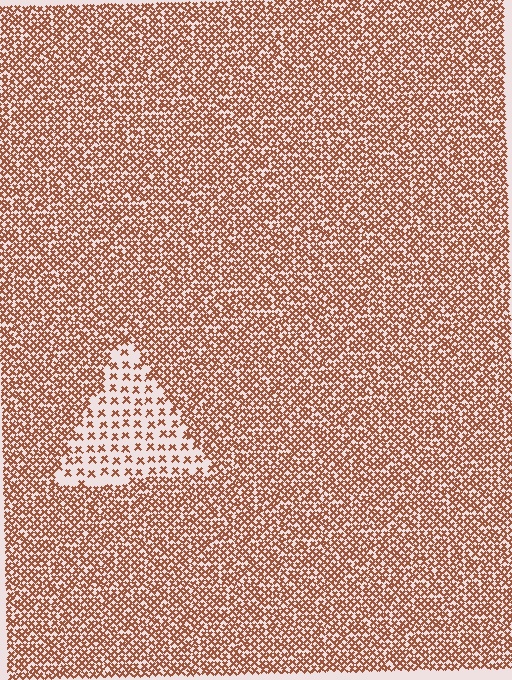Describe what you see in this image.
The image contains small brown elements arranged at two different densities. A triangle-shaped region is visible where the elements are less densely packed than the surrounding area.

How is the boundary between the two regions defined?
The boundary is defined by a change in element density (approximately 2.6x ratio). All elements are the same color, size, and shape.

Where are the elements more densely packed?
The elements are more densely packed outside the triangle boundary.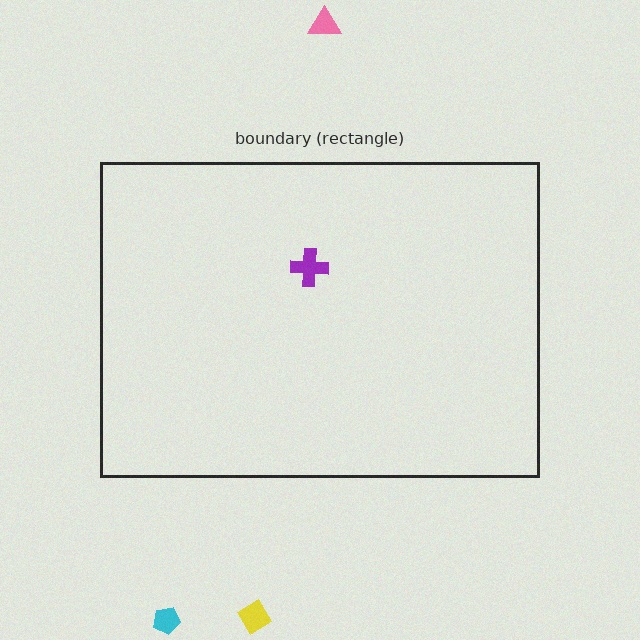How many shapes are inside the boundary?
1 inside, 3 outside.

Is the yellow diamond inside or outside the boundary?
Outside.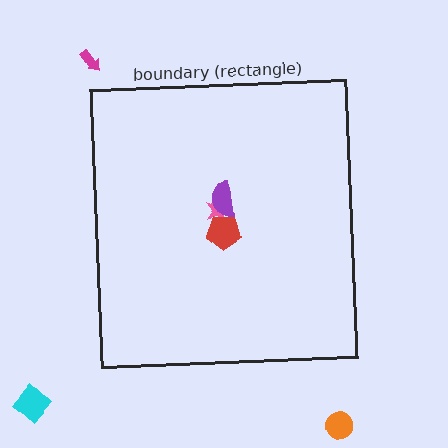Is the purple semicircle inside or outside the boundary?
Inside.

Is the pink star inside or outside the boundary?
Inside.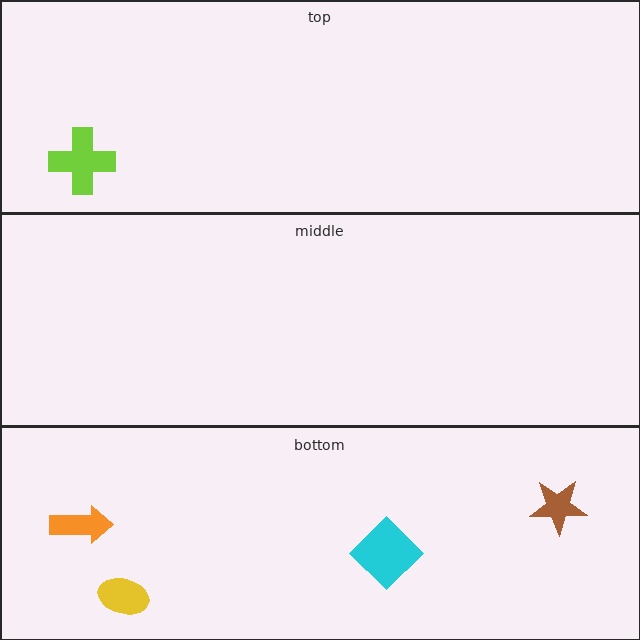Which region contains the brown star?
The bottom region.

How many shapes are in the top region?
1.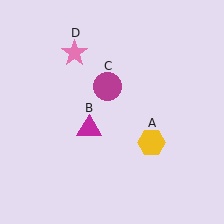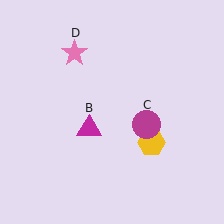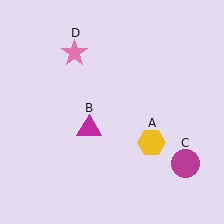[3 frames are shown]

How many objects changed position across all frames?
1 object changed position: magenta circle (object C).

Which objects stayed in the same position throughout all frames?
Yellow hexagon (object A) and magenta triangle (object B) and pink star (object D) remained stationary.